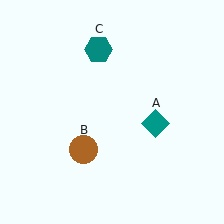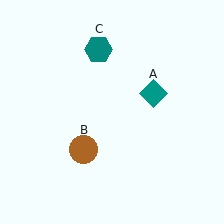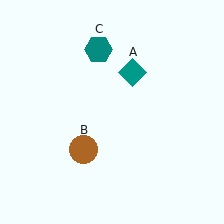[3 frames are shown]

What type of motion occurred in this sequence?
The teal diamond (object A) rotated counterclockwise around the center of the scene.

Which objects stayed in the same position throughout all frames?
Brown circle (object B) and teal hexagon (object C) remained stationary.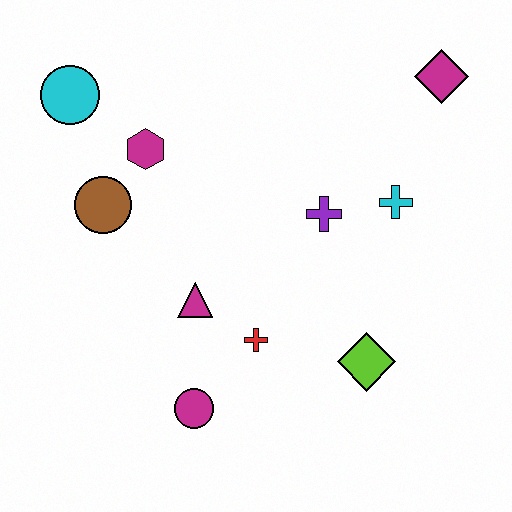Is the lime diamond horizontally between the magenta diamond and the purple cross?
Yes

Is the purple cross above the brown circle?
No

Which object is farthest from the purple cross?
The cyan circle is farthest from the purple cross.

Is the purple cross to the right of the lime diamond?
No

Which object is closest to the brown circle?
The magenta hexagon is closest to the brown circle.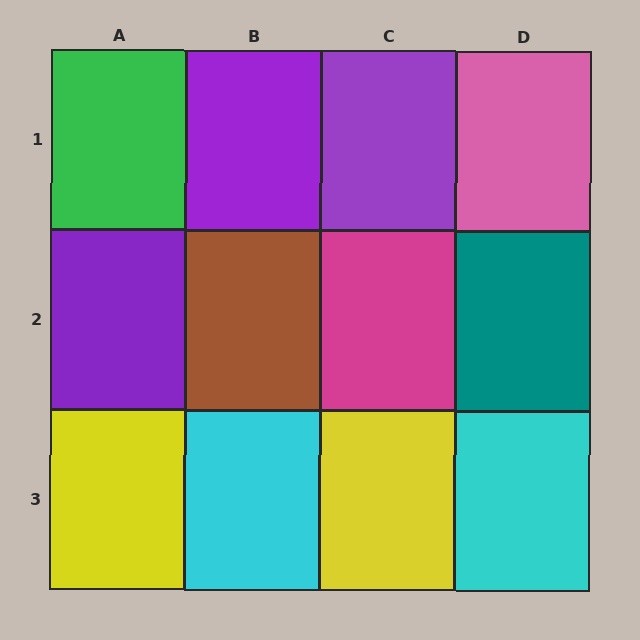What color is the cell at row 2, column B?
Brown.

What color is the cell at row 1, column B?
Purple.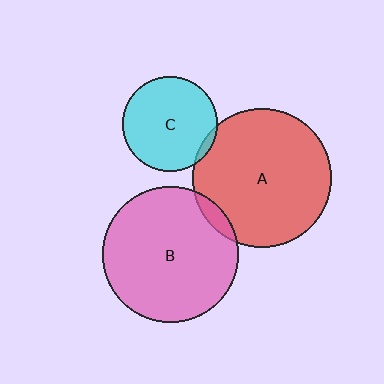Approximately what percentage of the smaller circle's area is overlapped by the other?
Approximately 5%.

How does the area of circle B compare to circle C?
Approximately 2.1 times.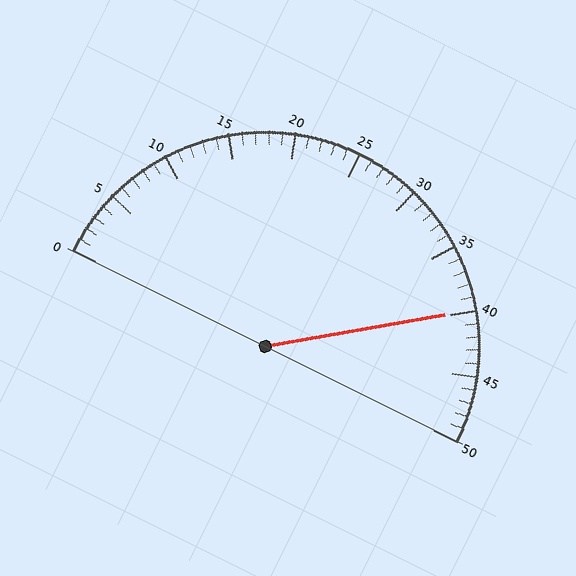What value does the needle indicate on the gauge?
The needle indicates approximately 40.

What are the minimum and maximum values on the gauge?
The gauge ranges from 0 to 50.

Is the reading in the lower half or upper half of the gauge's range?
The reading is in the upper half of the range (0 to 50).